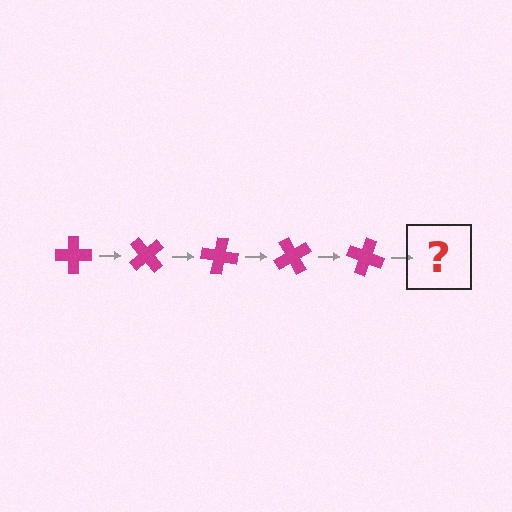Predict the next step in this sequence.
The next step is a magenta cross rotated 250 degrees.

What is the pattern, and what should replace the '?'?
The pattern is that the cross rotates 50 degrees each step. The '?' should be a magenta cross rotated 250 degrees.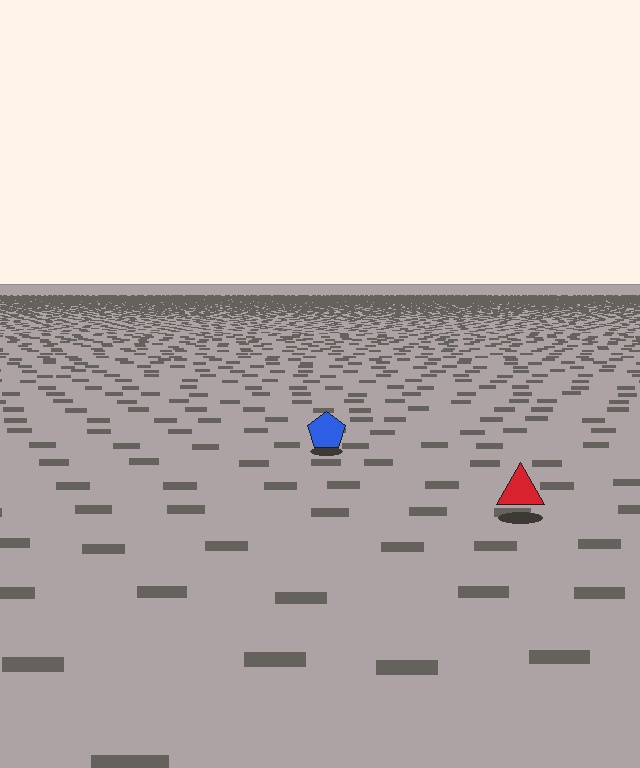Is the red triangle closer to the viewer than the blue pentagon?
Yes. The red triangle is closer — you can tell from the texture gradient: the ground texture is coarser near it.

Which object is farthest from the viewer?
The blue pentagon is farthest from the viewer. It appears smaller and the ground texture around it is denser.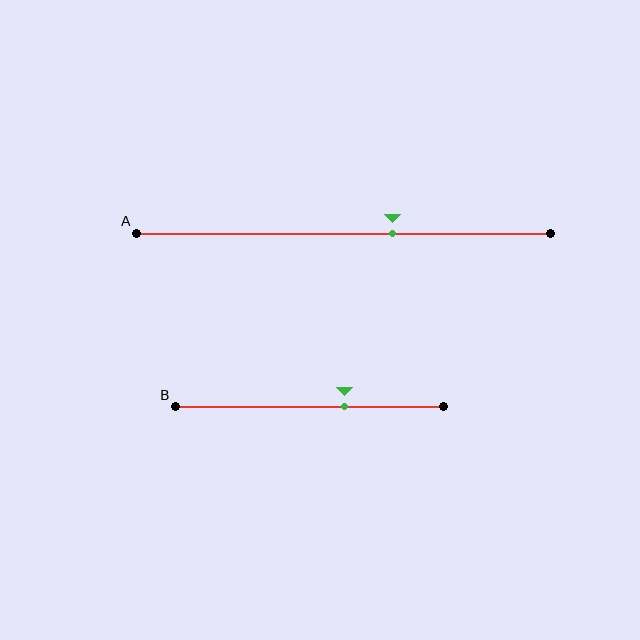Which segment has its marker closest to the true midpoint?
Segment A has its marker closest to the true midpoint.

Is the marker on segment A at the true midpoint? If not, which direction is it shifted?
No, the marker on segment A is shifted to the right by about 12% of the segment length.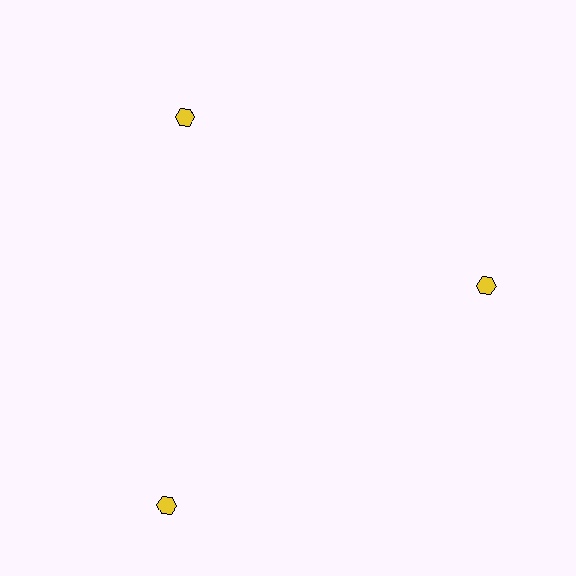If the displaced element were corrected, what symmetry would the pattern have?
It would have 3-fold rotational symmetry — the pattern would map onto itself every 120 degrees.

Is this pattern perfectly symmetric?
No. The 3 yellow hexagons are arranged in a ring, but one element near the 7 o'clock position is pushed outward from the center, breaking the 3-fold rotational symmetry.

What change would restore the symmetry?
The symmetry would be restored by moving it inward, back onto the ring so that all 3 hexagons sit at equal angles and equal distance from the center.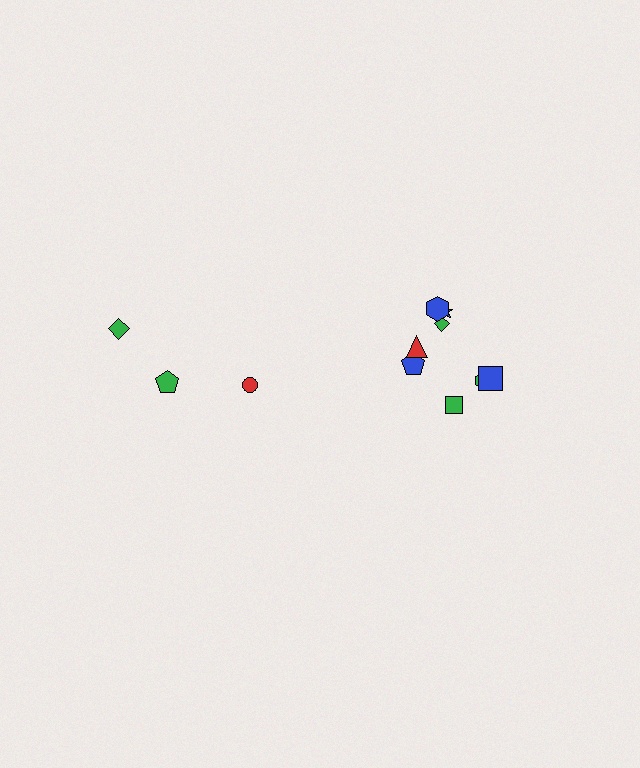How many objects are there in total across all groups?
There are 11 objects.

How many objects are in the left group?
There are 3 objects.